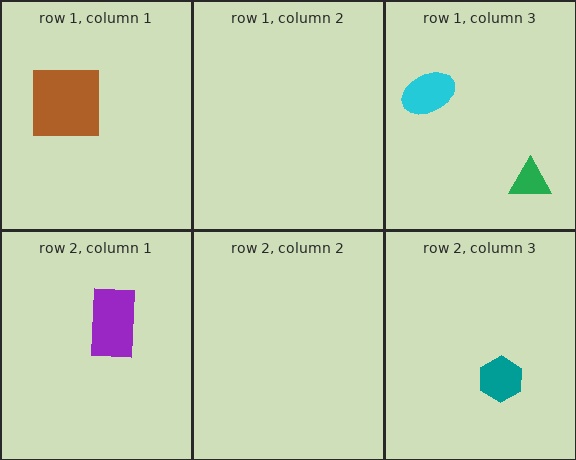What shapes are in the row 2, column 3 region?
The teal hexagon.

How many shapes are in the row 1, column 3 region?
2.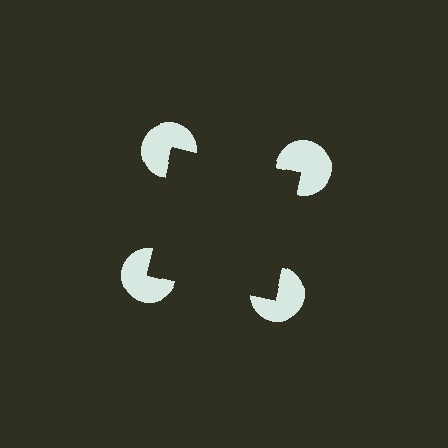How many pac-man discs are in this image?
There are 4 — one at each vertex of the illusory square.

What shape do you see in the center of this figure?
An illusory square — its edges are inferred from the aligned wedge cuts in the pac-man discs, not physically drawn.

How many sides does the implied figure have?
4 sides.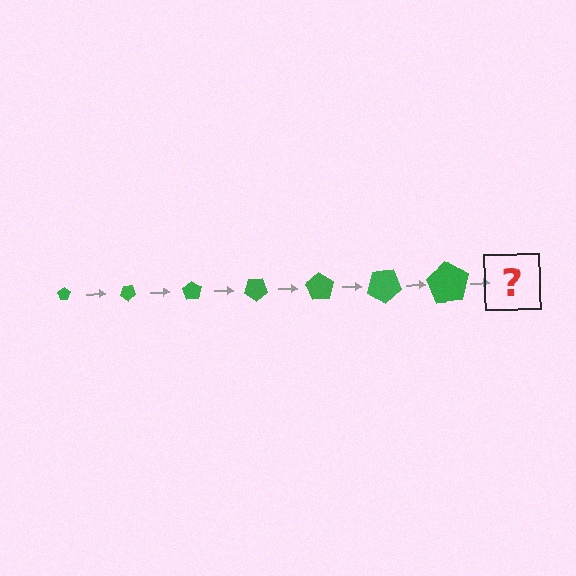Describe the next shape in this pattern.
It should be a pentagon, larger than the previous one and rotated 245 degrees from the start.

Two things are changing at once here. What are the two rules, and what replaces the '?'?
The two rules are that the pentagon grows larger each step and it rotates 35 degrees each step. The '?' should be a pentagon, larger than the previous one and rotated 245 degrees from the start.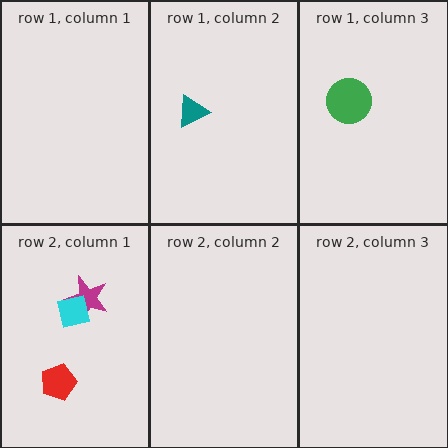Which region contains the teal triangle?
The row 1, column 2 region.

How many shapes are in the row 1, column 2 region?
1.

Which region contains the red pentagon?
The row 2, column 1 region.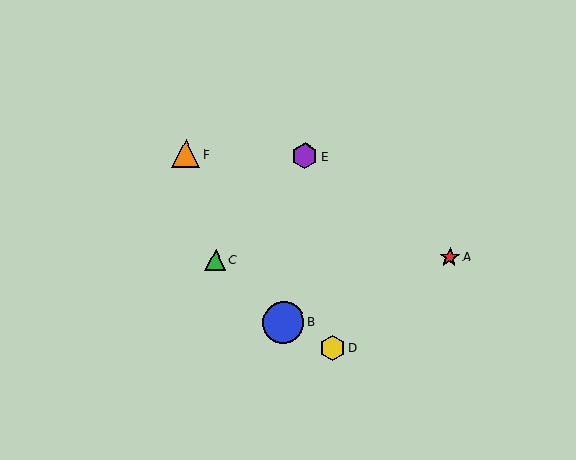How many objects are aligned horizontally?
2 objects (E, F) are aligned horizontally.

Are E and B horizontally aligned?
No, E is at y≈156 and B is at y≈322.